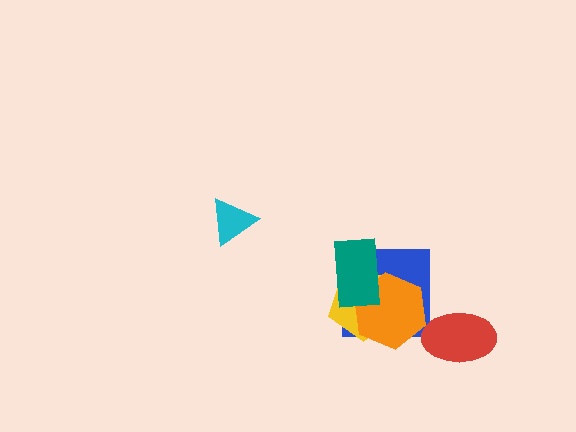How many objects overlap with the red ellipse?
0 objects overlap with the red ellipse.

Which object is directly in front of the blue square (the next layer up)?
The yellow pentagon is directly in front of the blue square.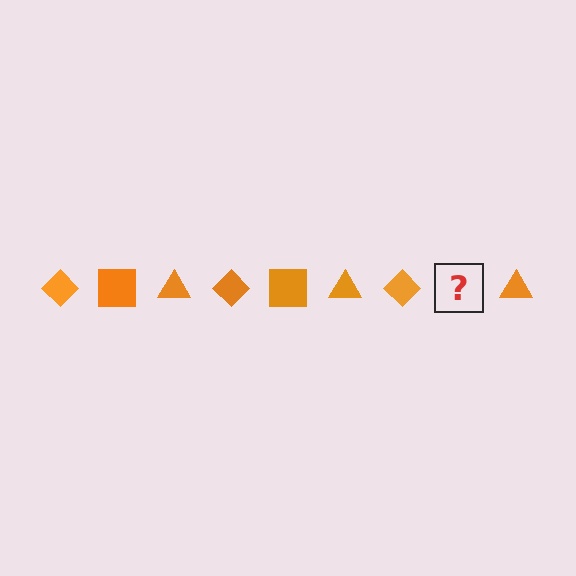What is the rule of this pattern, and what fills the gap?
The rule is that the pattern cycles through diamond, square, triangle shapes in orange. The gap should be filled with an orange square.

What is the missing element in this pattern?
The missing element is an orange square.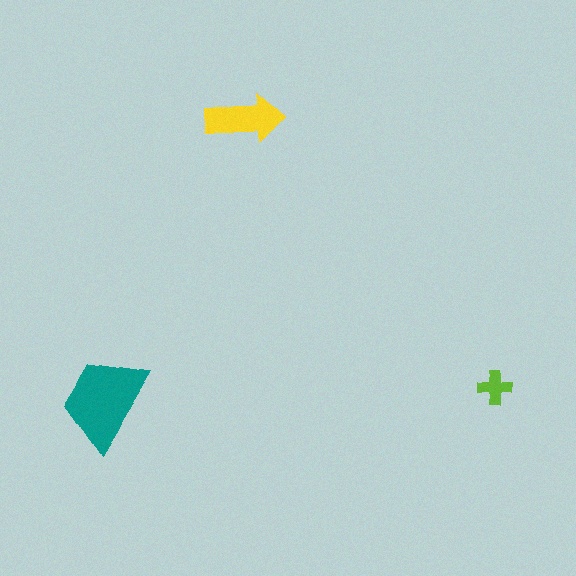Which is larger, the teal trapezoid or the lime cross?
The teal trapezoid.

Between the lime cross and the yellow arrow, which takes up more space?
The yellow arrow.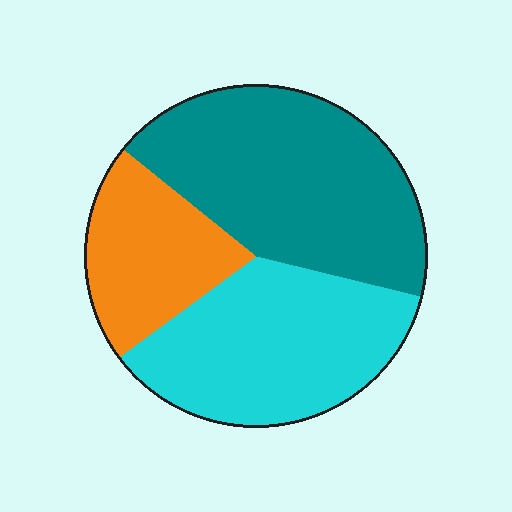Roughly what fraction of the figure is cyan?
Cyan covers 36% of the figure.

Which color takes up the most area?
Teal, at roughly 45%.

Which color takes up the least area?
Orange, at roughly 20%.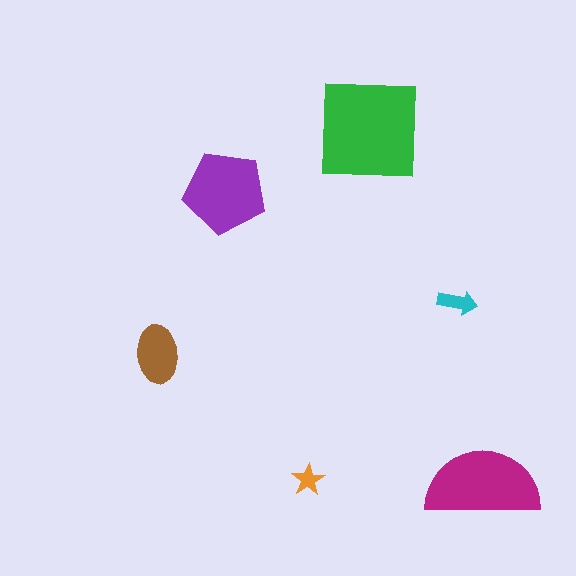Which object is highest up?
The green square is topmost.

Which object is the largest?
The green square.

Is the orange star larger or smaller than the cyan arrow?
Smaller.